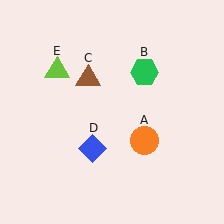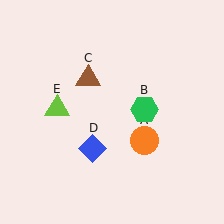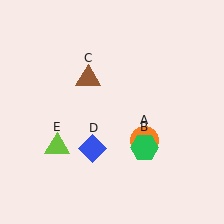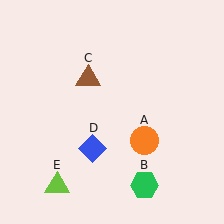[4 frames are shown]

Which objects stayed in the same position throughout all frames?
Orange circle (object A) and brown triangle (object C) and blue diamond (object D) remained stationary.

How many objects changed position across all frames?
2 objects changed position: green hexagon (object B), lime triangle (object E).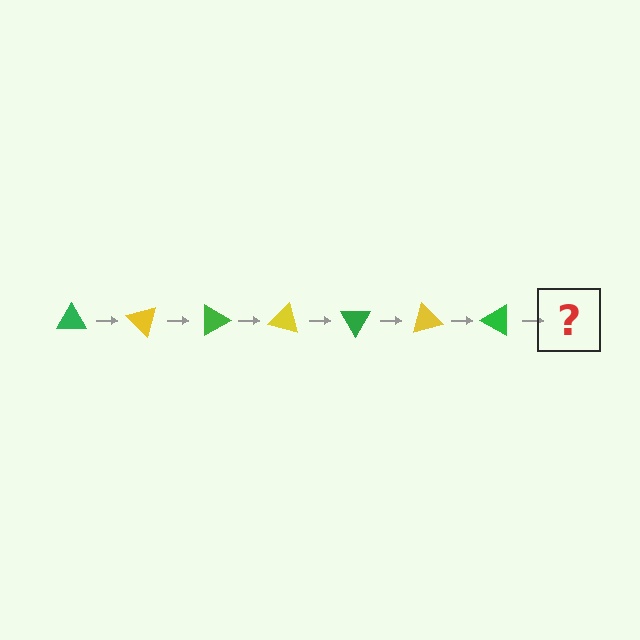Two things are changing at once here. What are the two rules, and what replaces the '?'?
The two rules are that it rotates 45 degrees each step and the color cycles through green and yellow. The '?' should be a yellow triangle, rotated 315 degrees from the start.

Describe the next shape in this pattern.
It should be a yellow triangle, rotated 315 degrees from the start.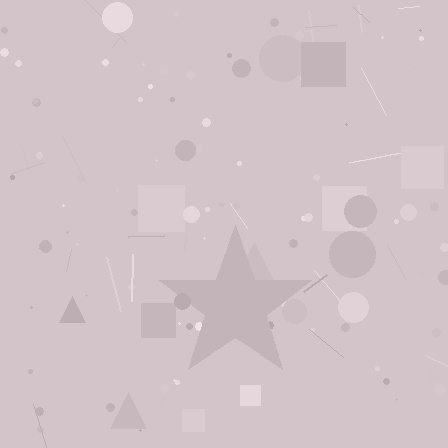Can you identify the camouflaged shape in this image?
The camouflaged shape is a star.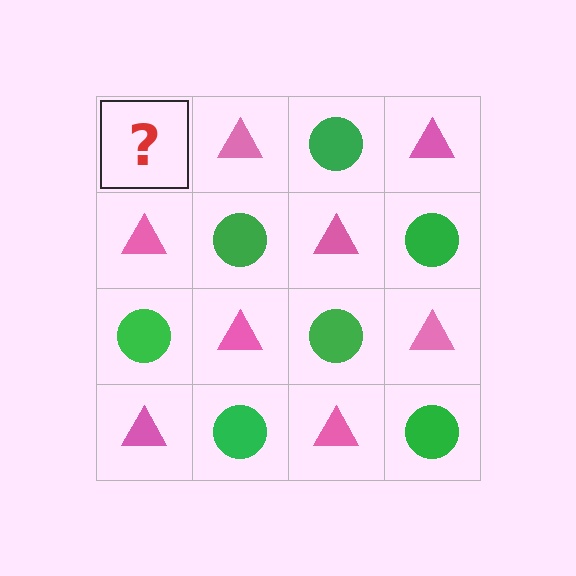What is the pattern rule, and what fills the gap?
The rule is that it alternates green circle and pink triangle in a checkerboard pattern. The gap should be filled with a green circle.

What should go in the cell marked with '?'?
The missing cell should contain a green circle.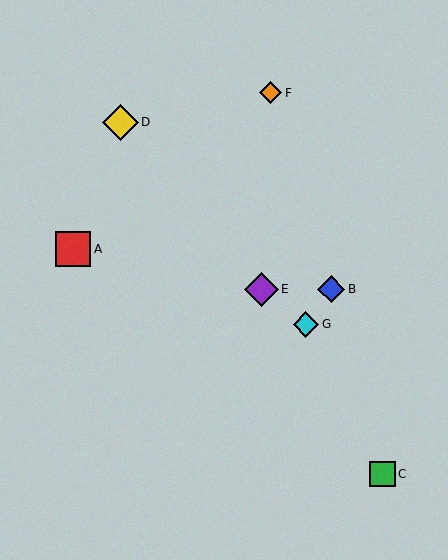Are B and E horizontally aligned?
Yes, both are at y≈289.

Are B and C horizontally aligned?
No, B is at y≈289 and C is at y≈474.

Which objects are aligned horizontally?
Objects B, E are aligned horizontally.